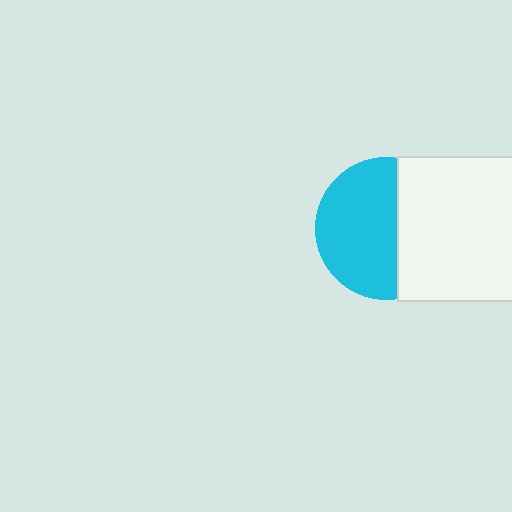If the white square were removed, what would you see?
You would see the complete cyan circle.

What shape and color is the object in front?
The object in front is a white square.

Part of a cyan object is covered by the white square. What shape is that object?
It is a circle.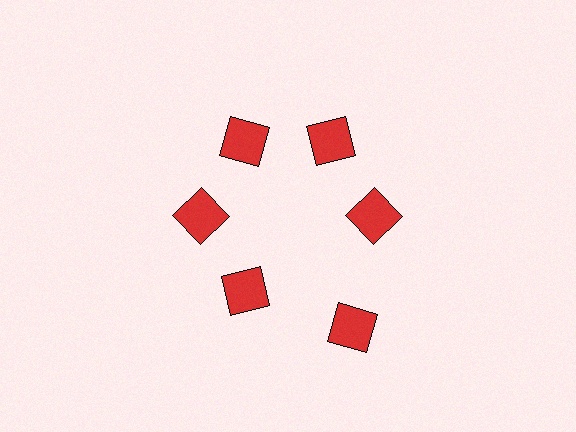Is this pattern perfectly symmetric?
No. The 6 red squares are arranged in a ring, but one element near the 5 o'clock position is pushed outward from the center, breaking the 6-fold rotational symmetry.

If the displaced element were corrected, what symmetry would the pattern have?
It would have 6-fold rotational symmetry — the pattern would map onto itself every 60 degrees.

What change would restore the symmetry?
The symmetry would be restored by moving it inward, back onto the ring so that all 6 squares sit at equal angles and equal distance from the center.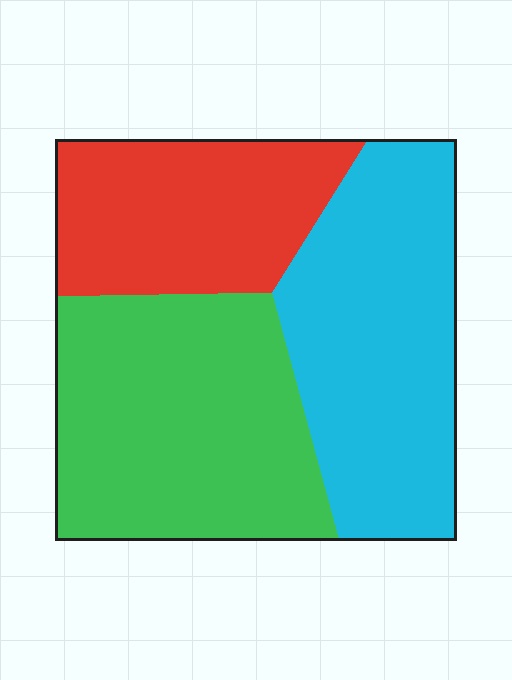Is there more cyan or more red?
Cyan.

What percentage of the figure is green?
Green covers around 40% of the figure.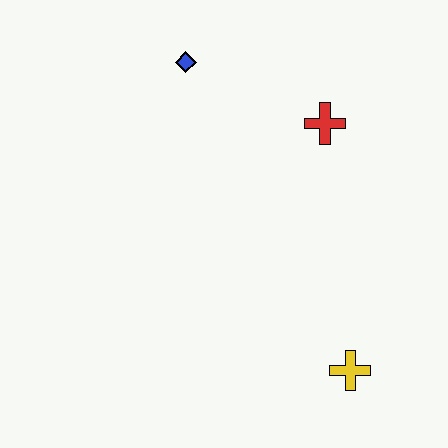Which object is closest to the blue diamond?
The red cross is closest to the blue diamond.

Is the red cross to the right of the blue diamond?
Yes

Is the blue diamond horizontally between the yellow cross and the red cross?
No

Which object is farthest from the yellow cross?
The blue diamond is farthest from the yellow cross.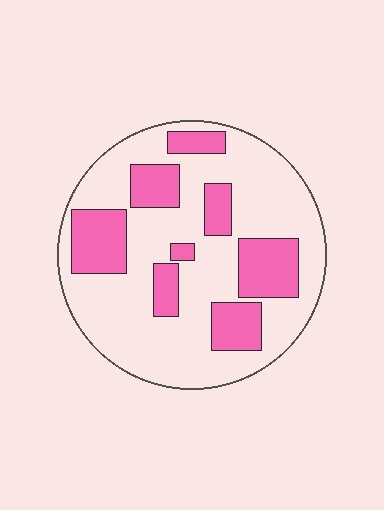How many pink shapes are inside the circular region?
8.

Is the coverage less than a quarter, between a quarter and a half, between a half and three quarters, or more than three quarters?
Between a quarter and a half.